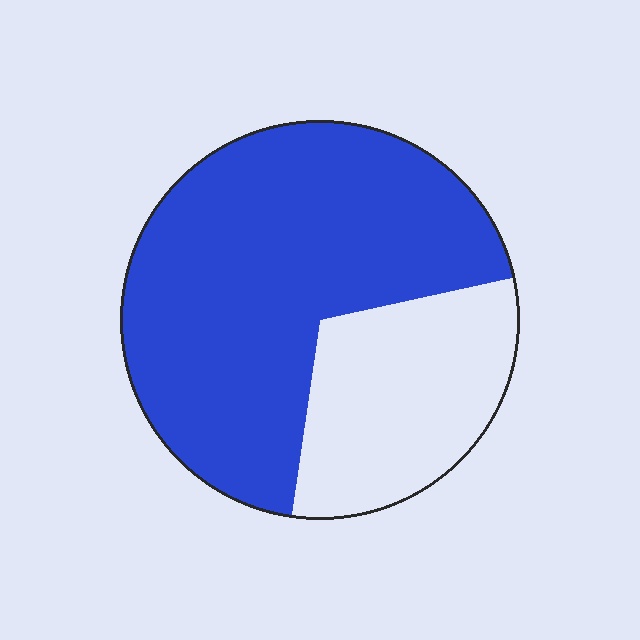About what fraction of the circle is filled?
About two thirds (2/3).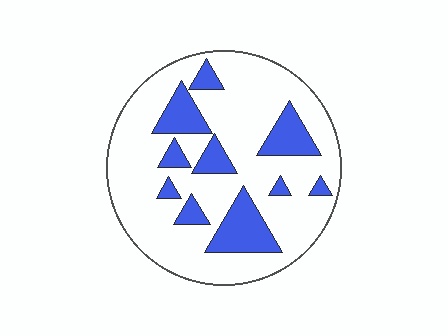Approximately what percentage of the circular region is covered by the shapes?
Approximately 25%.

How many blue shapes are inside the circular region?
10.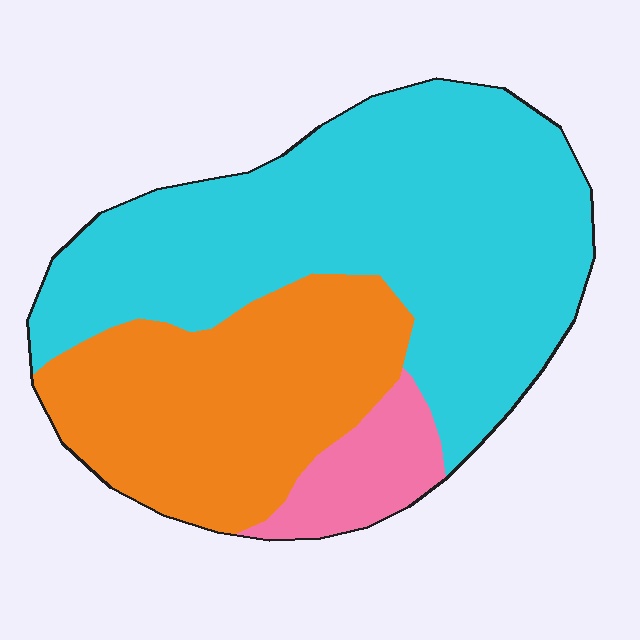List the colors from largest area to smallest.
From largest to smallest: cyan, orange, pink.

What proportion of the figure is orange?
Orange covers 33% of the figure.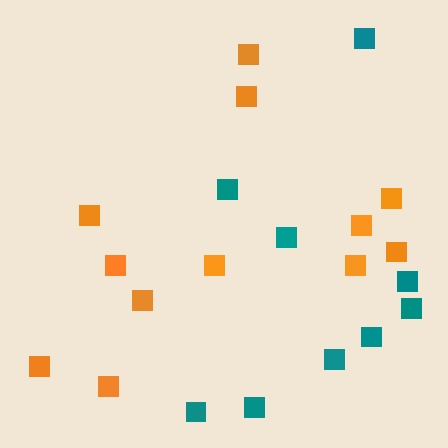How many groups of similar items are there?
There are 2 groups: one group of teal squares (9) and one group of orange squares (12).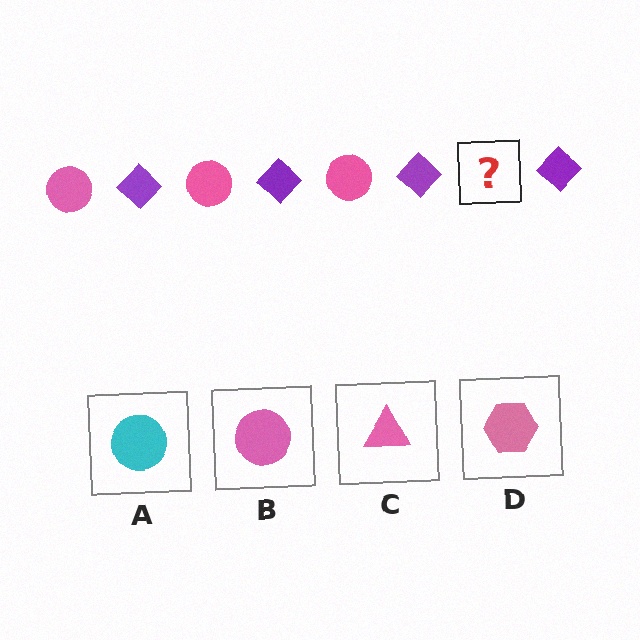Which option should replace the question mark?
Option B.